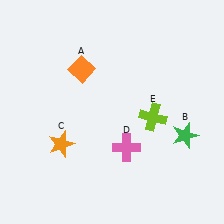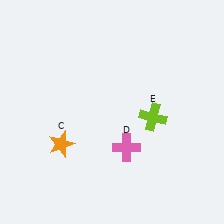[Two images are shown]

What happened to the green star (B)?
The green star (B) was removed in Image 2. It was in the bottom-right area of Image 1.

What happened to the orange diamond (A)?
The orange diamond (A) was removed in Image 2. It was in the top-left area of Image 1.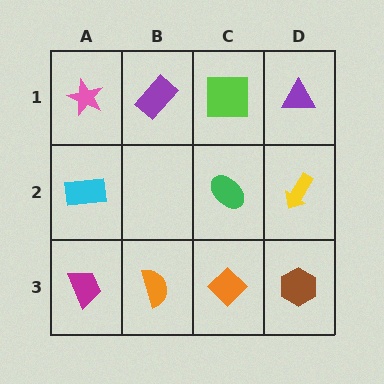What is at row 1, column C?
A lime square.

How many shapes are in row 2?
3 shapes.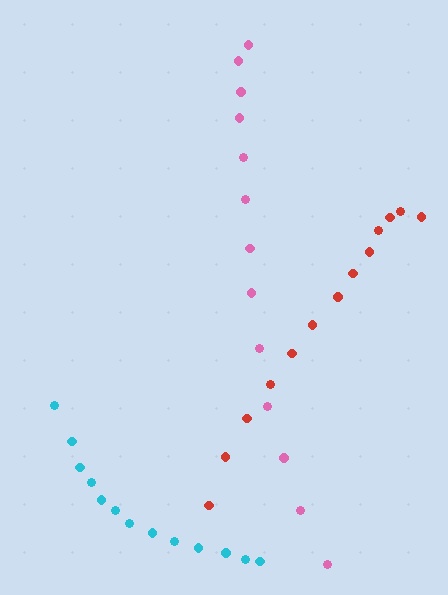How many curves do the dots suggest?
There are 3 distinct paths.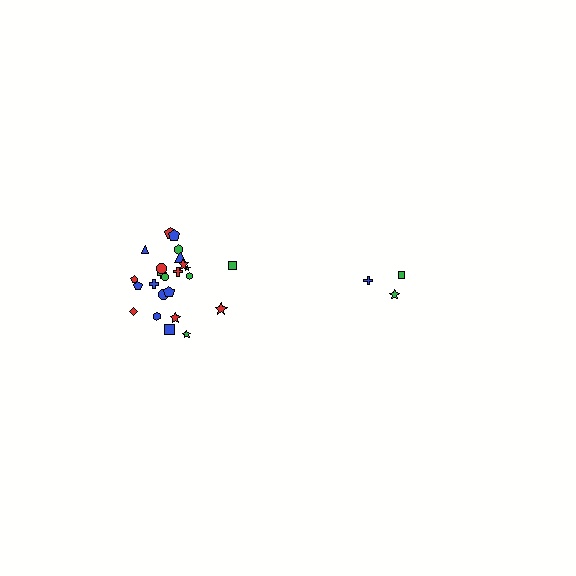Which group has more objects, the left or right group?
The left group.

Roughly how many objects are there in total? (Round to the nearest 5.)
Roughly 30 objects in total.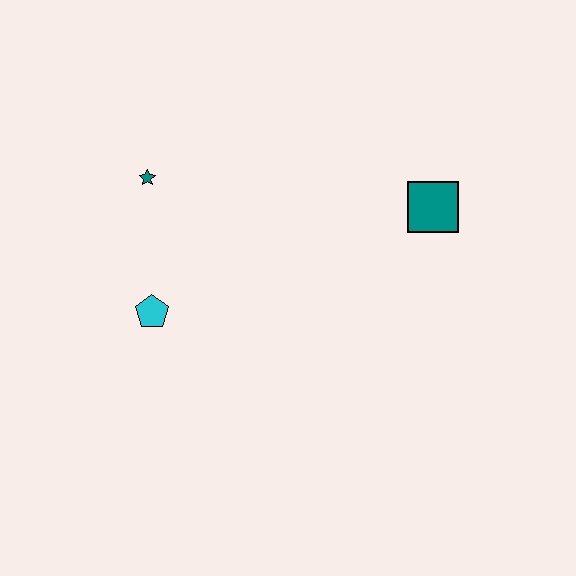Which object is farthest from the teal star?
The teal square is farthest from the teal star.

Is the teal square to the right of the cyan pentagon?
Yes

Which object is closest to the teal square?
The teal star is closest to the teal square.